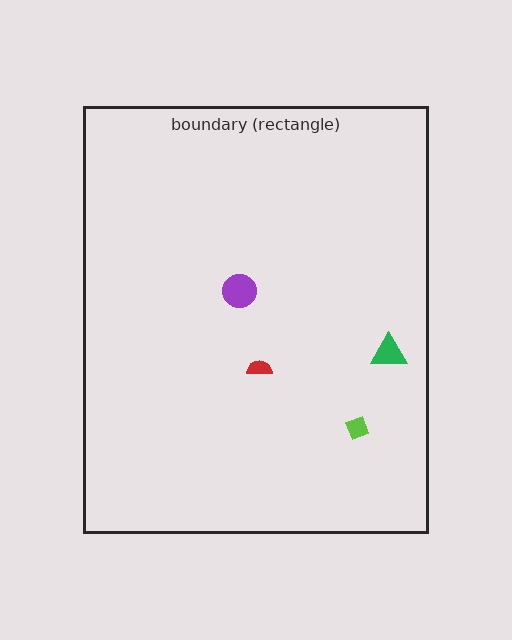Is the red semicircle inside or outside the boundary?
Inside.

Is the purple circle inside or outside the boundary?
Inside.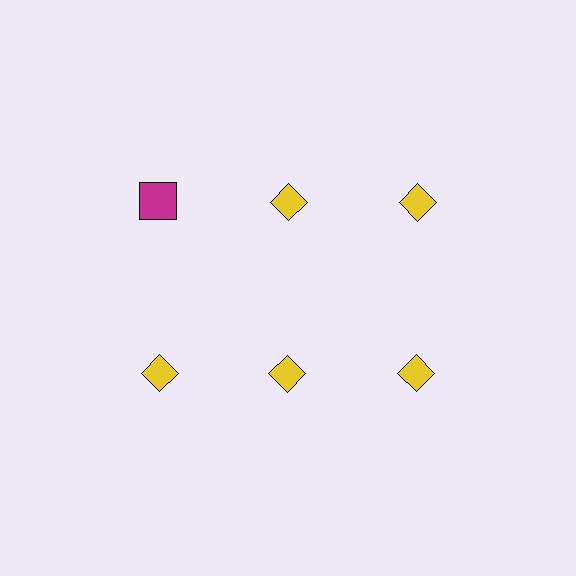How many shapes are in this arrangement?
There are 6 shapes arranged in a grid pattern.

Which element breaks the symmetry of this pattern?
The magenta square in the top row, leftmost column breaks the symmetry. All other shapes are yellow diamonds.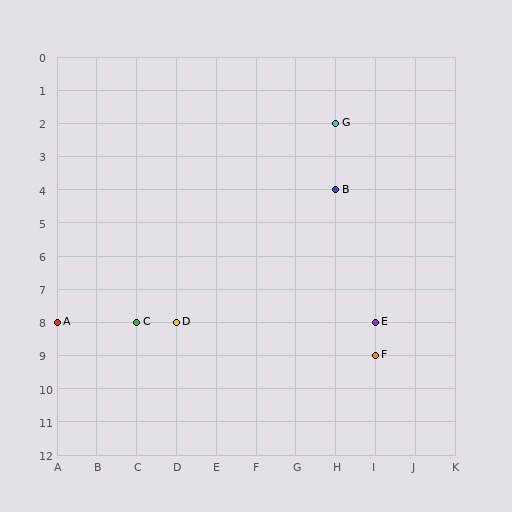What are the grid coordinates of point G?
Point G is at grid coordinates (H, 2).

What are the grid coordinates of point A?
Point A is at grid coordinates (A, 8).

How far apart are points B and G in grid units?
Points B and G are 2 rows apart.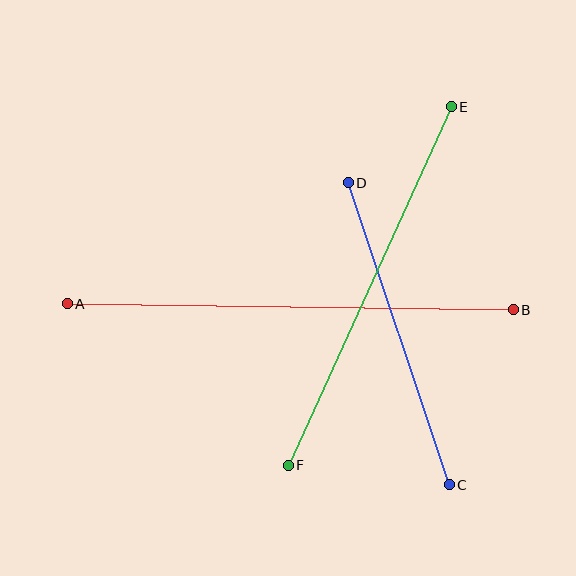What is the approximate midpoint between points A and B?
The midpoint is at approximately (290, 307) pixels.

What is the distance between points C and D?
The distance is approximately 319 pixels.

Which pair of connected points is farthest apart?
Points A and B are farthest apart.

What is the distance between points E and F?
The distance is approximately 394 pixels.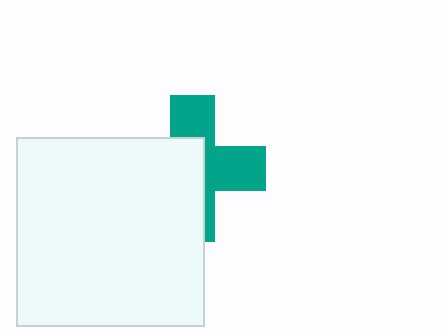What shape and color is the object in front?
The object in front is a white square.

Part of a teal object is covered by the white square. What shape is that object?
It is a cross.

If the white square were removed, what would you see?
You would see the complete teal cross.